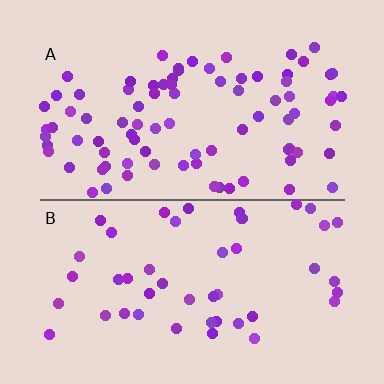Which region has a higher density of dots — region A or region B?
A (the top).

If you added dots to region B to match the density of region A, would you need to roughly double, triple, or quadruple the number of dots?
Approximately double.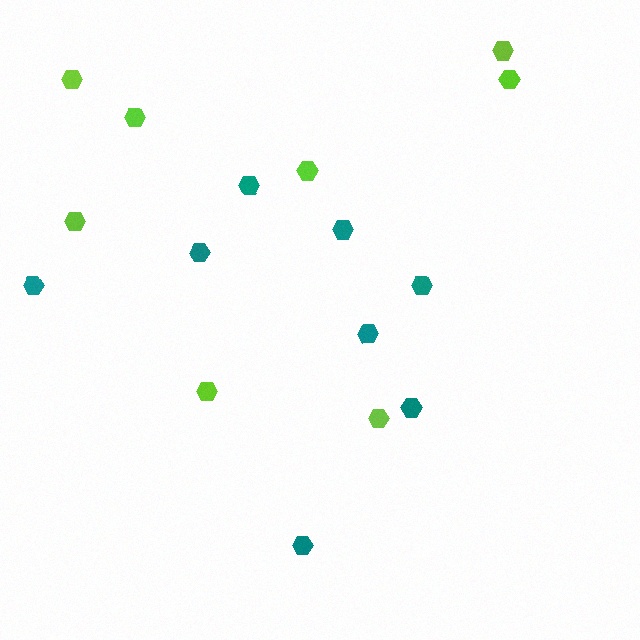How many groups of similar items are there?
There are 2 groups: one group of lime hexagons (8) and one group of teal hexagons (8).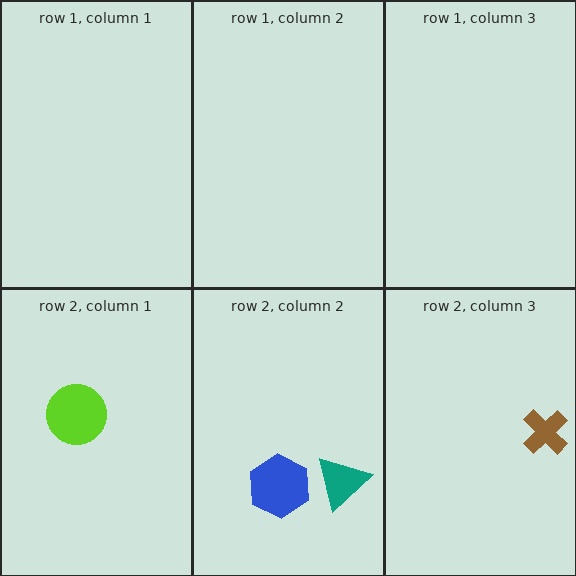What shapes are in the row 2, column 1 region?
The lime circle.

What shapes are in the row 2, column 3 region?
The brown cross.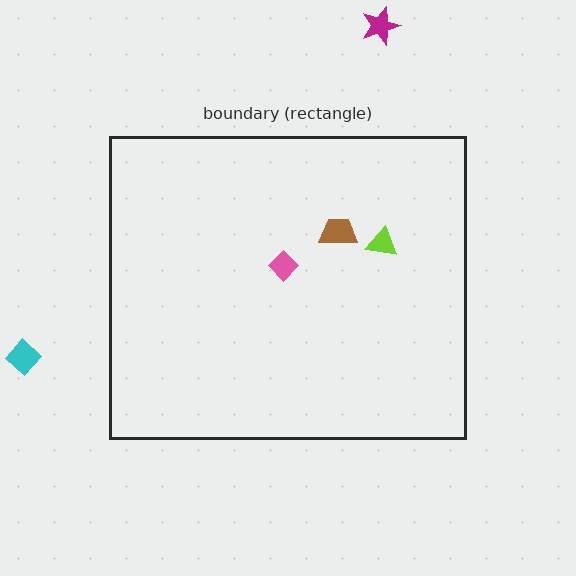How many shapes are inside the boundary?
3 inside, 2 outside.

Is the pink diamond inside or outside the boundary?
Inside.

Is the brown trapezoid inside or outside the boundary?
Inside.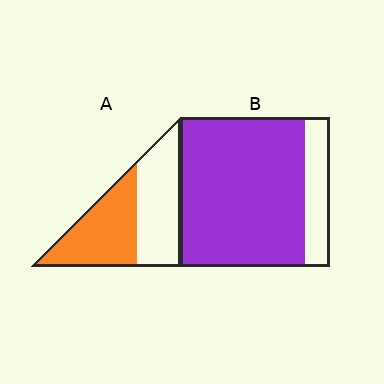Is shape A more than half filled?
Roughly half.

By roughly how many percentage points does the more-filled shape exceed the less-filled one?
By roughly 35 percentage points (B over A).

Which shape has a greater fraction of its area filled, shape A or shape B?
Shape B.